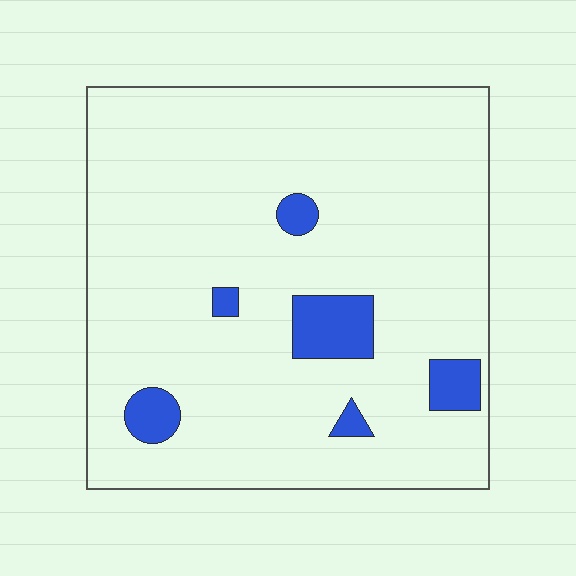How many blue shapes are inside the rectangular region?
6.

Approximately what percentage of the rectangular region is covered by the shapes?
Approximately 10%.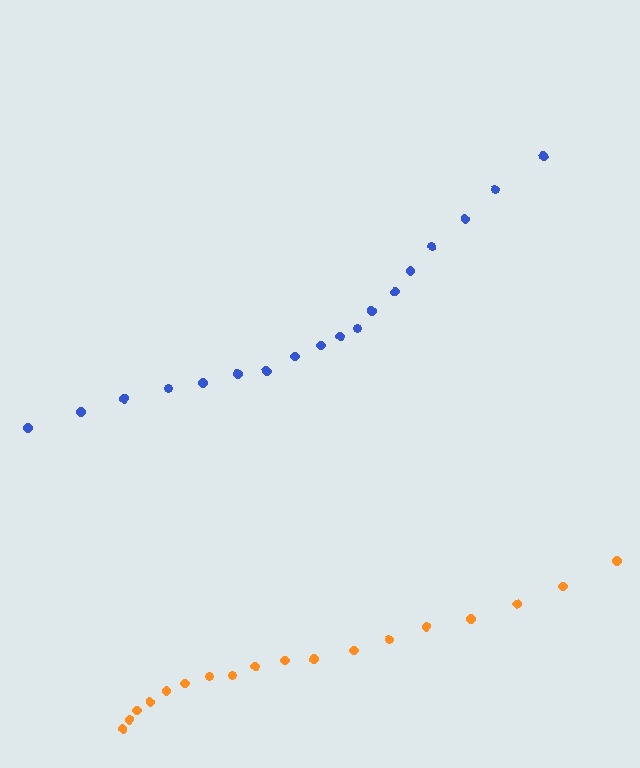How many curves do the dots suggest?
There are 2 distinct paths.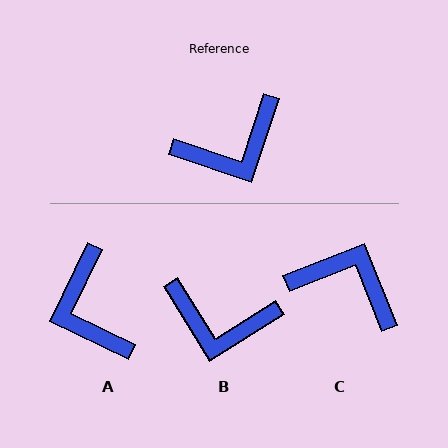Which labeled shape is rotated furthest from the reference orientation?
C, about 130 degrees away.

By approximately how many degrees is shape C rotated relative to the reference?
Approximately 130 degrees counter-clockwise.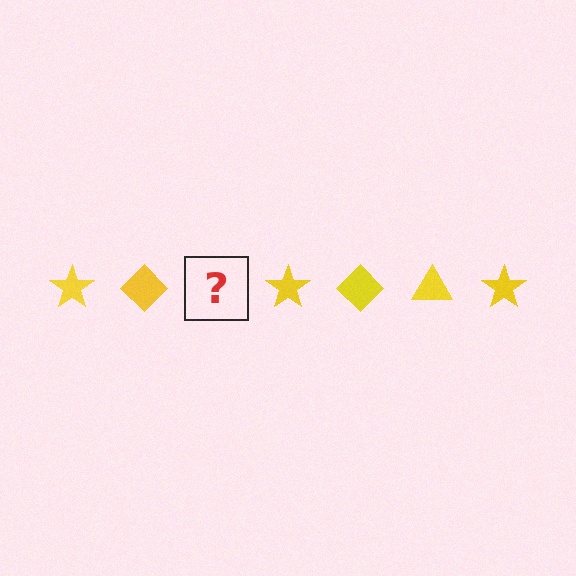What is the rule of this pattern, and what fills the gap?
The rule is that the pattern cycles through star, diamond, triangle shapes in yellow. The gap should be filled with a yellow triangle.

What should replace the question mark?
The question mark should be replaced with a yellow triangle.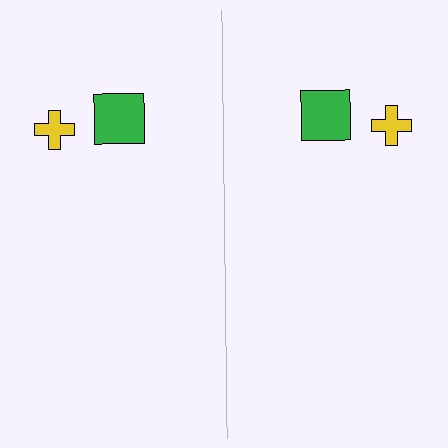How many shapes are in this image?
There are 4 shapes in this image.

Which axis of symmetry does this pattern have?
The pattern has a vertical axis of symmetry running through the center of the image.